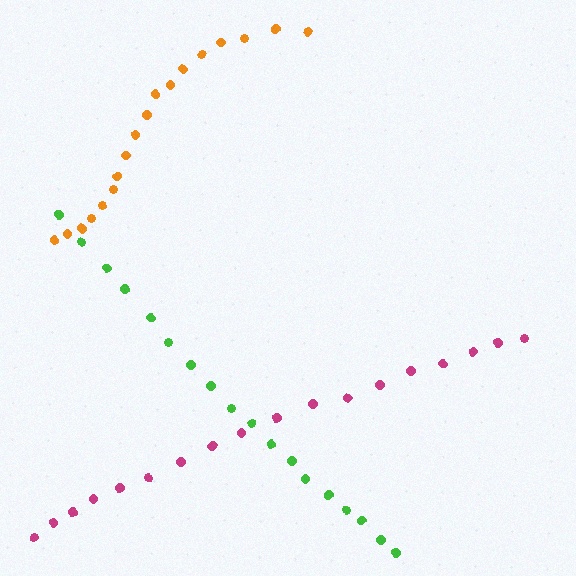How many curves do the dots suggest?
There are 3 distinct paths.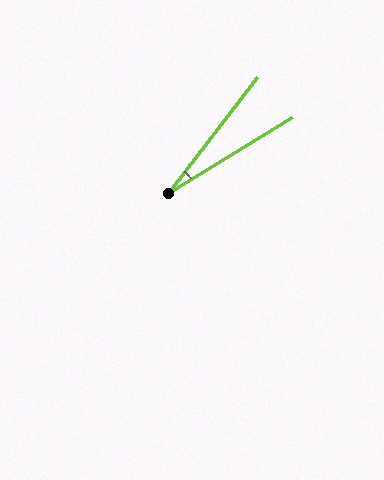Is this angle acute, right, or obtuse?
It is acute.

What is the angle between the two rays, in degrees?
Approximately 21 degrees.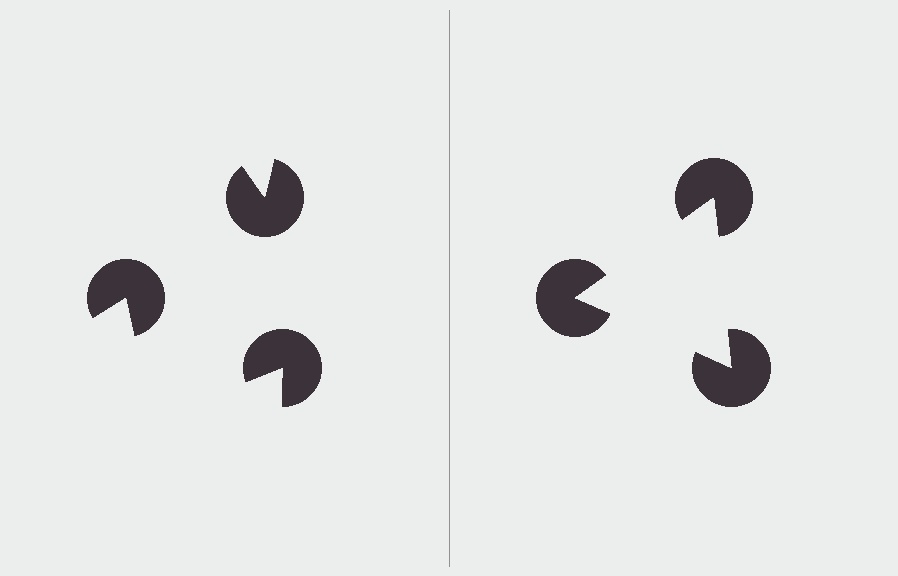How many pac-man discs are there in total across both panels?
6 — 3 on each side.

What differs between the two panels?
The pac-man discs are positioned identically on both sides; only the wedge orientations differ. On the right they align to a triangle; on the left they are misaligned.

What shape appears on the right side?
An illusory triangle.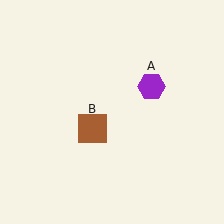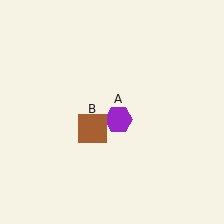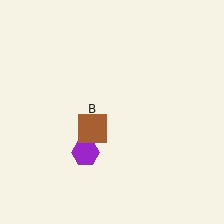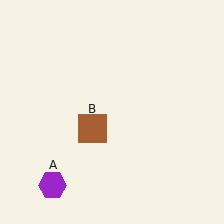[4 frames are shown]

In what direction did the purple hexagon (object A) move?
The purple hexagon (object A) moved down and to the left.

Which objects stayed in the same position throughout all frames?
Brown square (object B) remained stationary.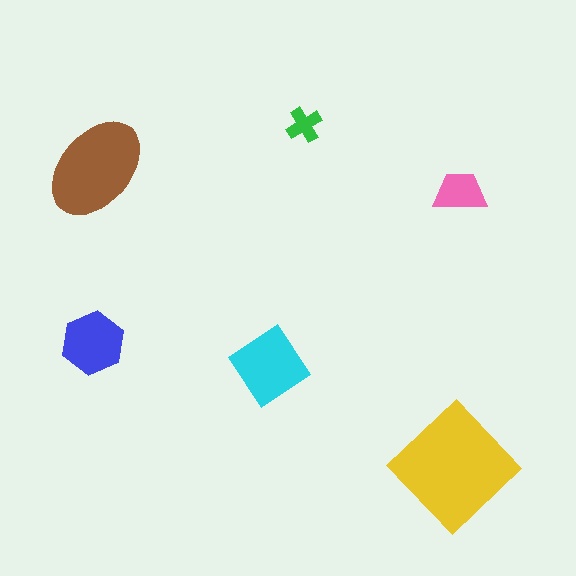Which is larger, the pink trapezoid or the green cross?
The pink trapezoid.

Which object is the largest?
The yellow diamond.